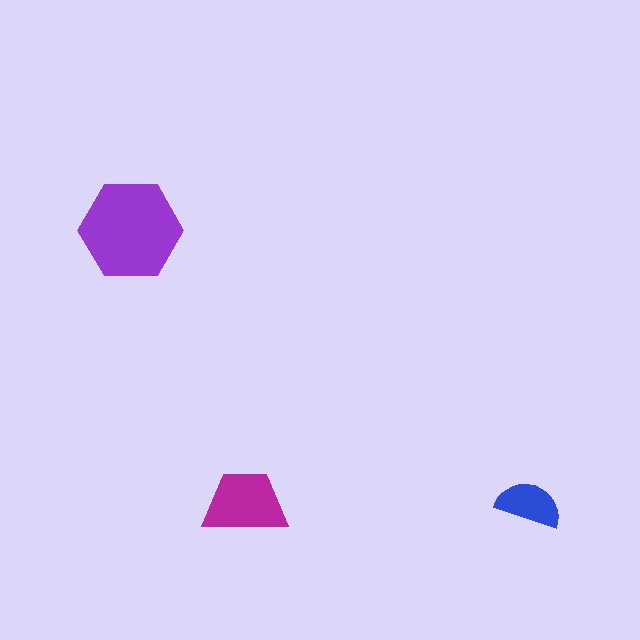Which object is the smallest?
The blue semicircle.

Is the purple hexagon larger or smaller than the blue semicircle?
Larger.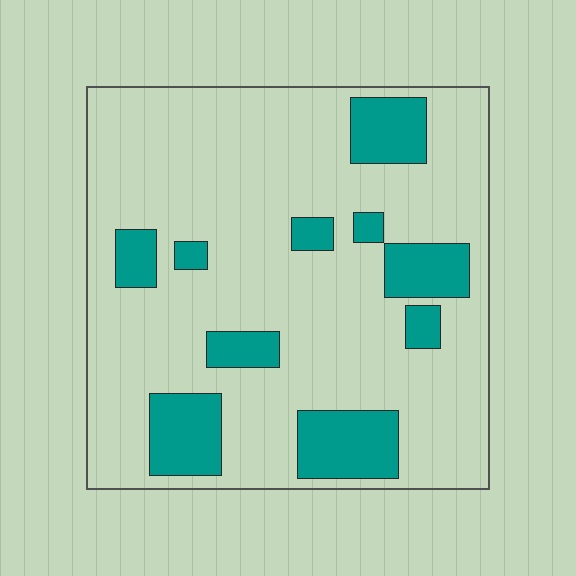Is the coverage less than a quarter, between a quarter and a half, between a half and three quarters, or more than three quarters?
Less than a quarter.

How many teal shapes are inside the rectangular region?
10.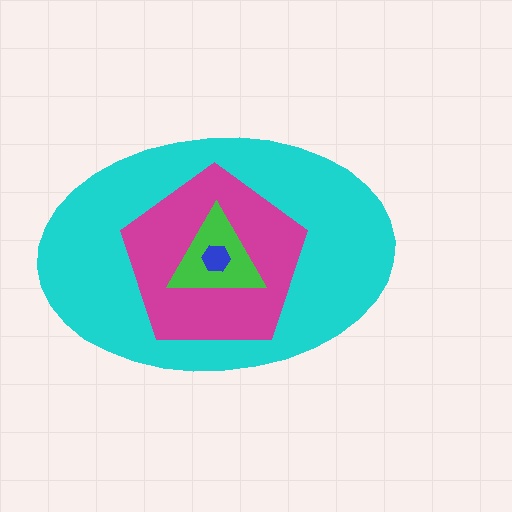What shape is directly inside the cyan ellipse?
The magenta pentagon.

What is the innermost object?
The blue hexagon.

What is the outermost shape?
The cyan ellipse.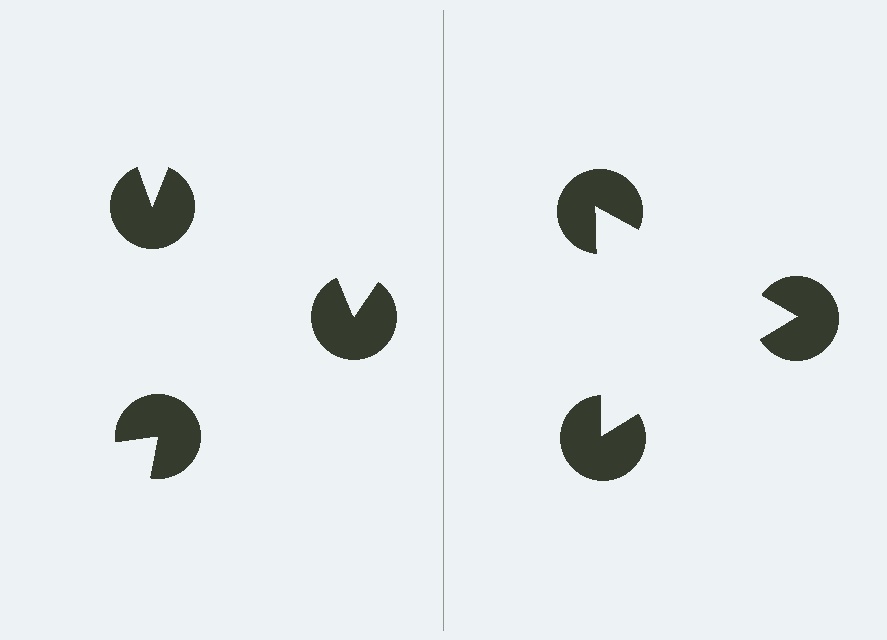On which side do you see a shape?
An illusory triangle appears on the right side. On the left side the wedge cuts are rotated, so no coherent shape forms.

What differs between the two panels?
The pac-man discs are positioned identically on both sides; only the wedge orientations differ. On the right they align to a triangle; on the left they are misaligned.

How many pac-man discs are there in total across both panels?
6 — 3 on each side.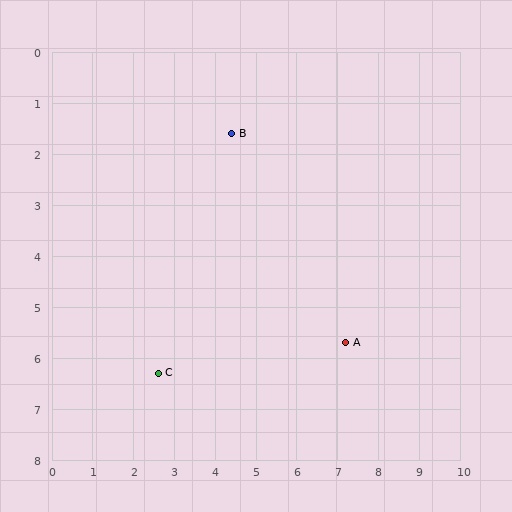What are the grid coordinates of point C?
Point C is at approximately (2.6, 6.3).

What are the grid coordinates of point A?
Point A is at approximately (7.2, 5.7).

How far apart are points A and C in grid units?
Points A and C are about 4.6 grid units apart.